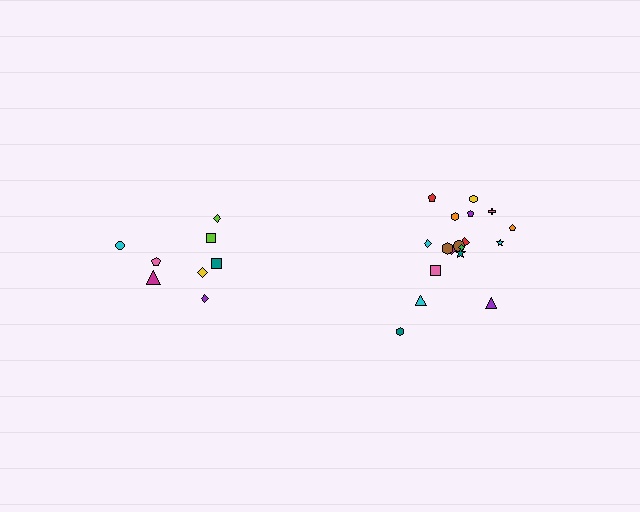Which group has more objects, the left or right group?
The right group.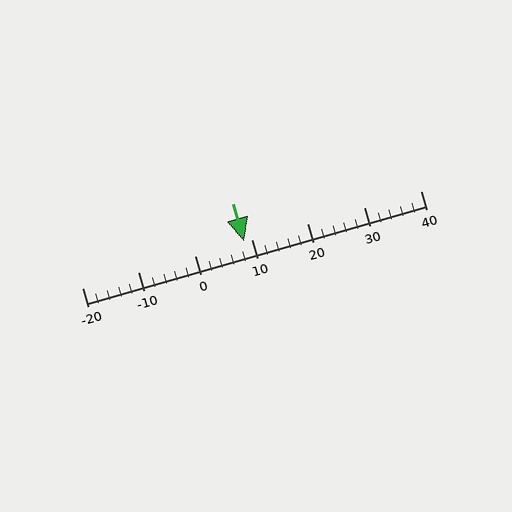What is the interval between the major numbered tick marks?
The major tick marks are spaced 10 units apart.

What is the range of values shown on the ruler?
The ruler shows values from -20 to 40.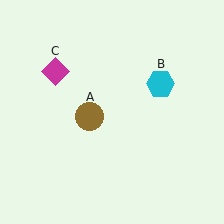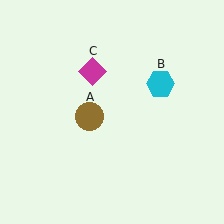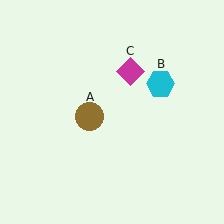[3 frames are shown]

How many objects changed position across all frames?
1 object changed position: magenta diamond (object C).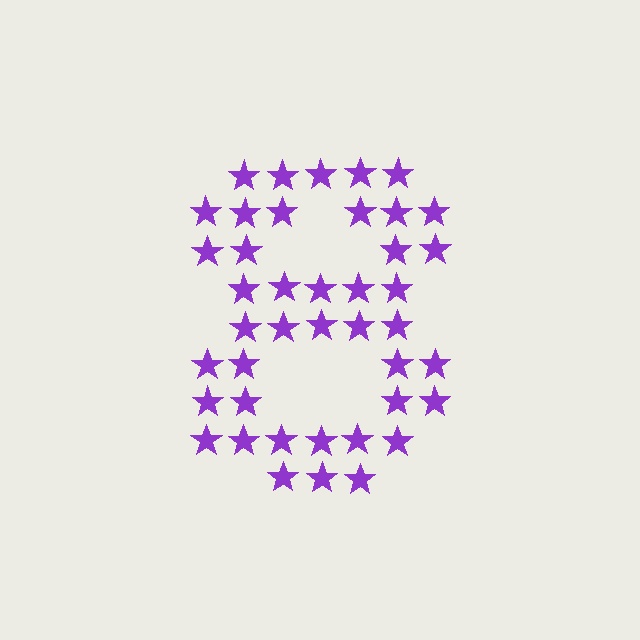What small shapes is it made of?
It is made of small stars.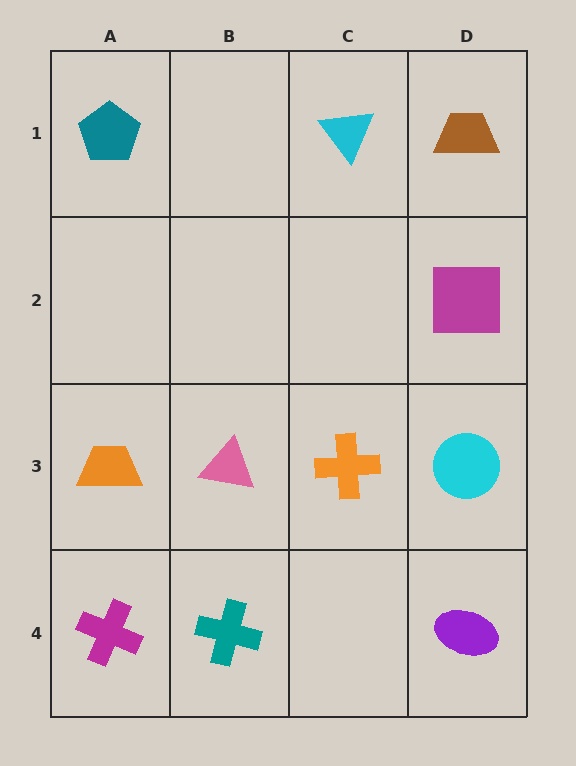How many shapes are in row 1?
3 shapes.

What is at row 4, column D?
A purple ellipse.